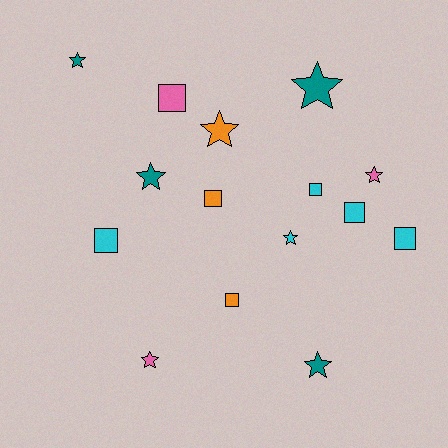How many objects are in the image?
There are 15 objects.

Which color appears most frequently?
Cyan, with 5 objects.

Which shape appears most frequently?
Star, with 8 objects.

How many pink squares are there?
There is 1 pink square.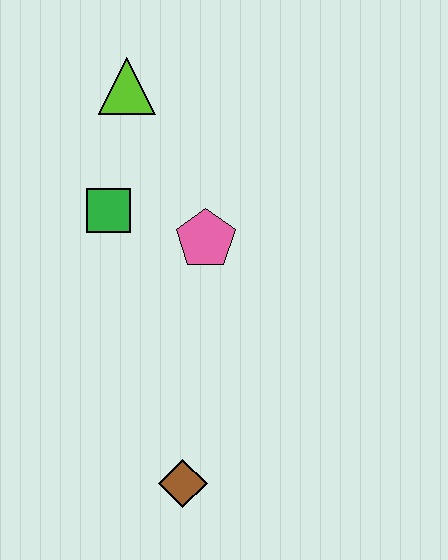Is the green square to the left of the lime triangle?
Yes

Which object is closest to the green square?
The pink pentagon is closest to the green square.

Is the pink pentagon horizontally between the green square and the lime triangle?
No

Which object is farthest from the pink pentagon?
The brown diamond is farthest from the pink pentagon.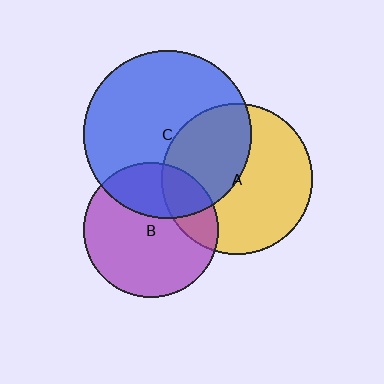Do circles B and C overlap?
Yes.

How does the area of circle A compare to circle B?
Approximately 1.3 times.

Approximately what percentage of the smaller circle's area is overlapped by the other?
Approximately 30%.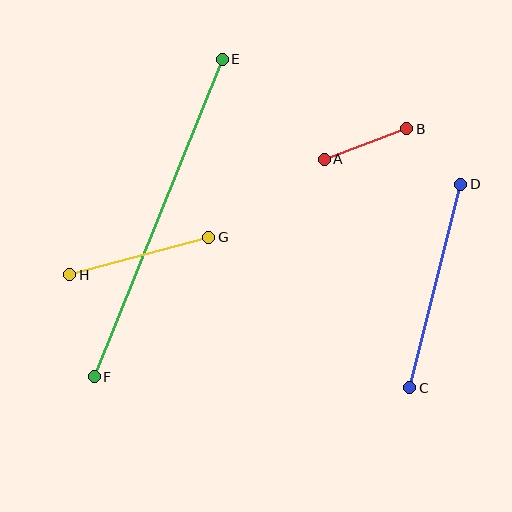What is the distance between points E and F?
The distance is approximately 342 pixels.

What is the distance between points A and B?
The distance is approximately 88 pixels.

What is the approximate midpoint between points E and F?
The midpoint is at approximately (158, 218) pixels.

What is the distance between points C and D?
The distance is approximately 210 pixels.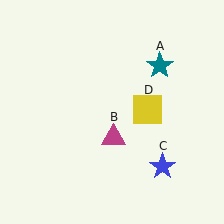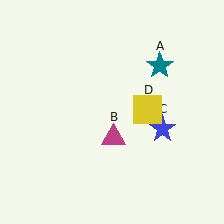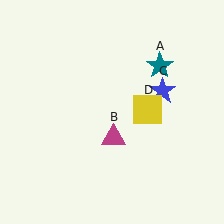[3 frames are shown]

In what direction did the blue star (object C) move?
The blue star (object C) moved up.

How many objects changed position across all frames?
1 object changed position: blue star (object C).